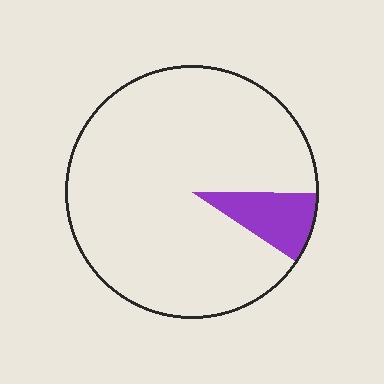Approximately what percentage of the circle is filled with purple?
Approximately 10%.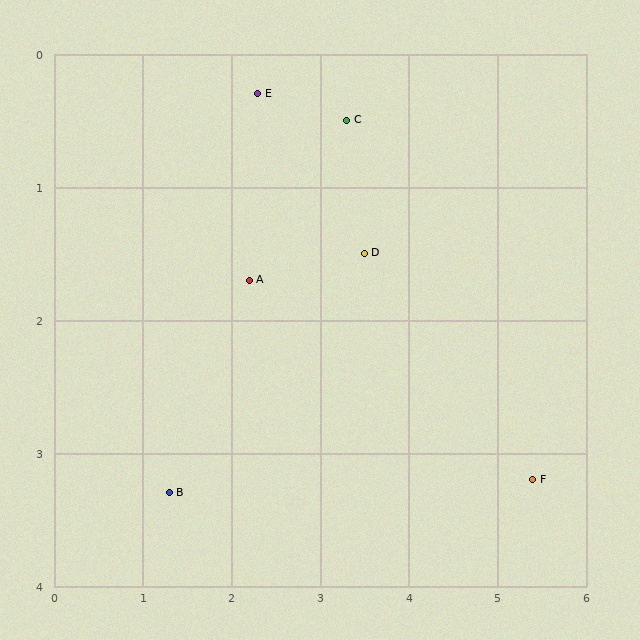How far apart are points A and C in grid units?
Points A and C are about 1.6 grid units apart.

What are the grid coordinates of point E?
Point E is at approximately (2.3, 0.3).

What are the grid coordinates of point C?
Point C is at approximately (3.3, 0.5).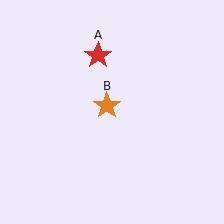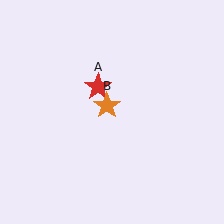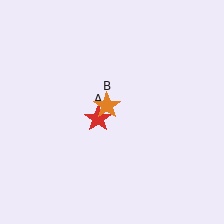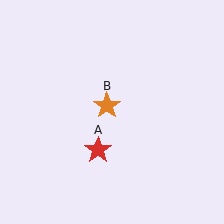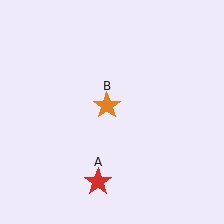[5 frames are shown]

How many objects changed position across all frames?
1 object changed position: red star (object A).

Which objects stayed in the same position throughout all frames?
Orange star (object B) remained stationary.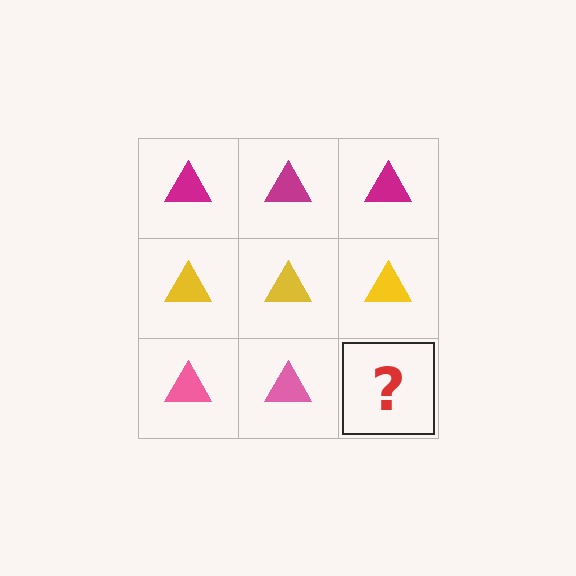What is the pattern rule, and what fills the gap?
The rule is that each row has a consistent color. The gap should be filled with a pink triangle.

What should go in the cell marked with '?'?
The missing cell should contain a pink triangle.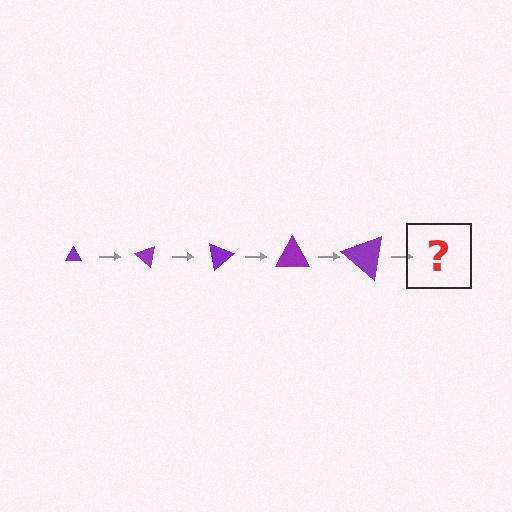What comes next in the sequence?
The next element should be a triangle, larger than the previous one and rotated 200 degrees from the start.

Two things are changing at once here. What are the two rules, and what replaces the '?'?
The two rules are that the triangle grows larger each step and it rotates 40 degrees each step. The '?' should be a triangle, larger than the previous one and rotated 200 degrees from the start.